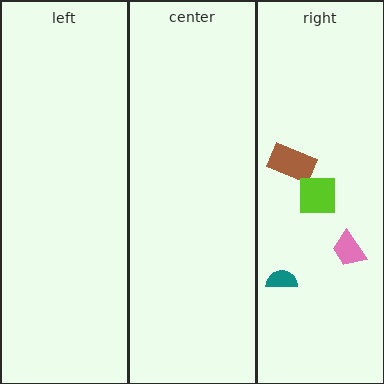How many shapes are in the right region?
4.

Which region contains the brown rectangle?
The right region.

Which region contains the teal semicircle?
The right region.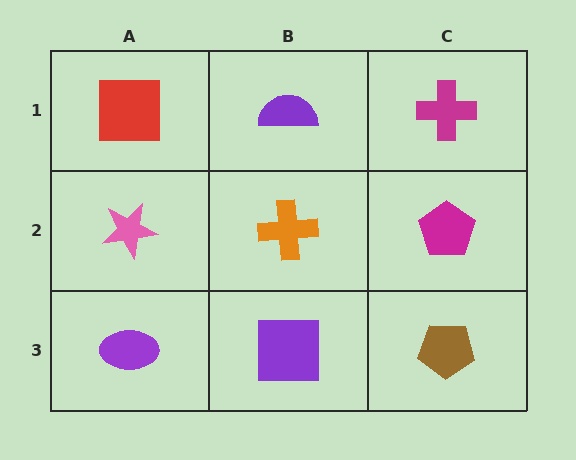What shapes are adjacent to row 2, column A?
A red square (row 1, column A), a purple ellipse (row 3, column A), an orange cross (row 2, column B).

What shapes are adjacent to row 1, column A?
A pink star (row 2, column A), a purple semicircle (row 1, column B).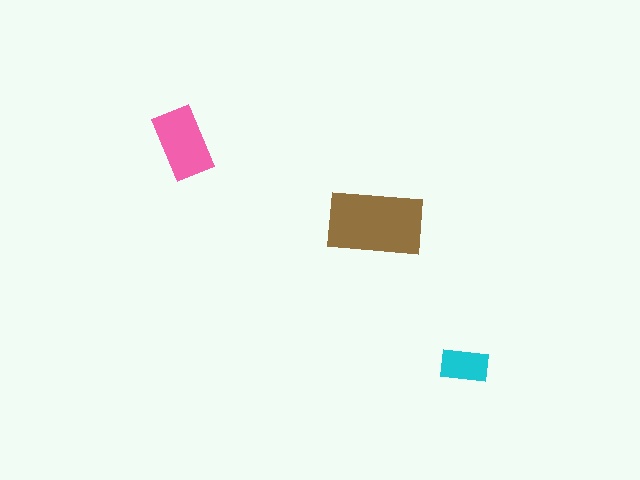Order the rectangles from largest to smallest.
the brown one, the pink one, the cyan one.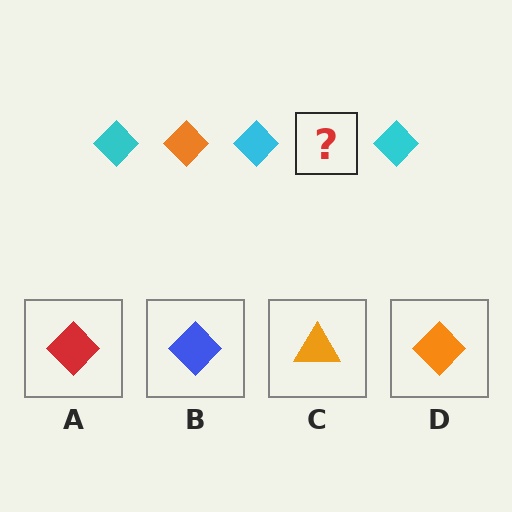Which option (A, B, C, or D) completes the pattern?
D.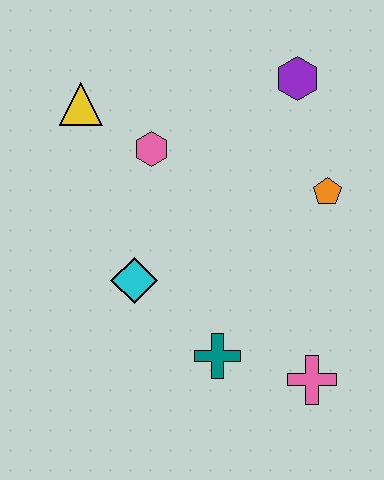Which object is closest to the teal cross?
The pink cross is closest to the teal cross.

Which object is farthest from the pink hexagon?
The pink cross is farthest from the pink hexagon.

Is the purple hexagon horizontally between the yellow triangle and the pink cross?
Yes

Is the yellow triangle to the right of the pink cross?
No